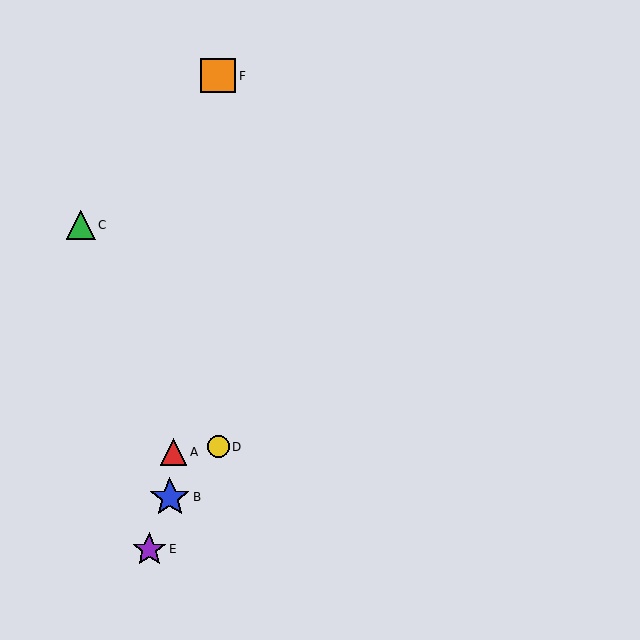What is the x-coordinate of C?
Object C is at x≈81.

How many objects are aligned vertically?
2 objects (D, F) are aligned vertically.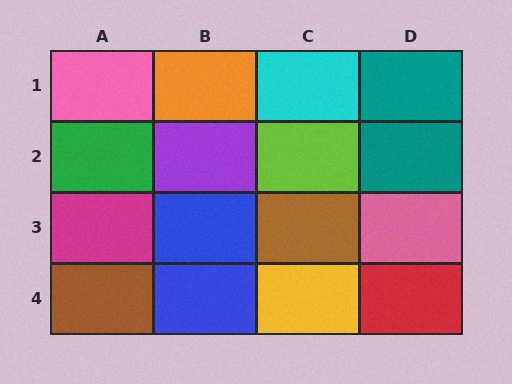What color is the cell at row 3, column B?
Blue.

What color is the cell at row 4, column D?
Red.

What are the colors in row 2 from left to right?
Green, purple, lime, teal.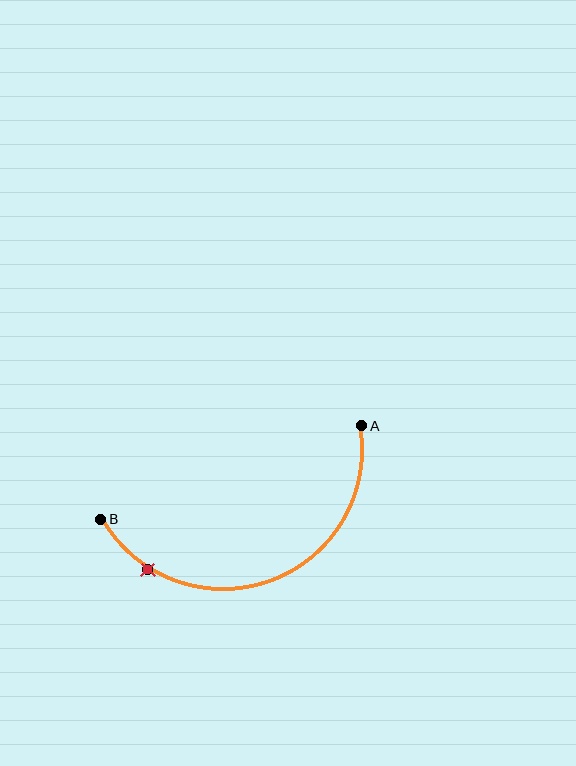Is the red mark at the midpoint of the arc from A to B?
No. The red mark lies on the arc but is closer to endpoint B. The arc midpoint would be at the point on the curve equidistant along the arc from both A and B.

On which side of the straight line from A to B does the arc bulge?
The arc bulges below the straight line connecting A and B.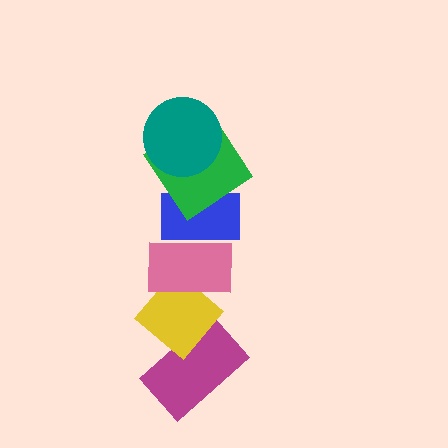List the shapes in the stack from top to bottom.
From top to bottom: the teal circle, the green diamond, the blue rectangle, the pink rectangle, the yellow diamond, the magenta rectangle.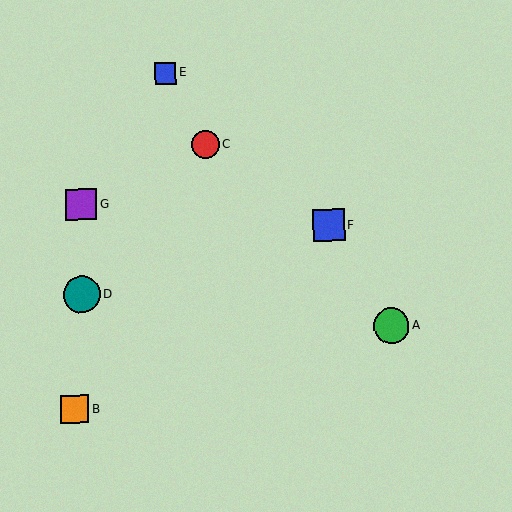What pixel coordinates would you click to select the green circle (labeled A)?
Click at (392, 326) to select the green circle A.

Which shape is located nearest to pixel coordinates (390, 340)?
The green circle (labeled A) at (392, 326) is nearest to that location.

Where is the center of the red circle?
The center of the red circle is at (205, 144).